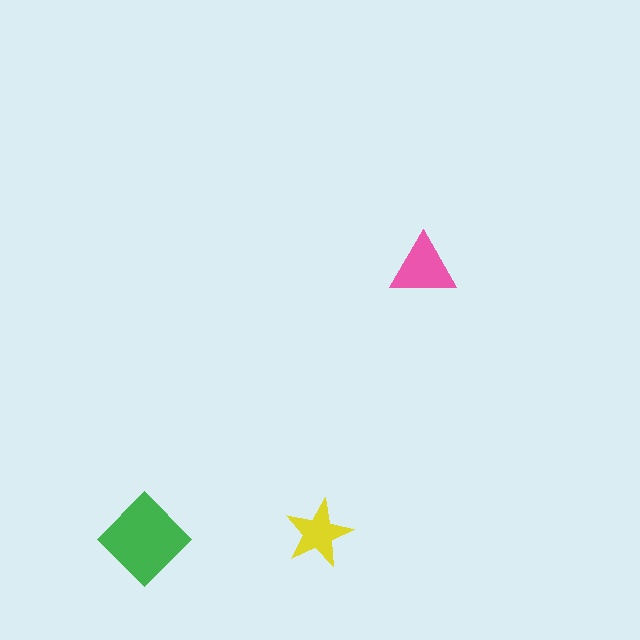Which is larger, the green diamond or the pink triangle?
The green diamond.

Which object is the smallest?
The yellow star.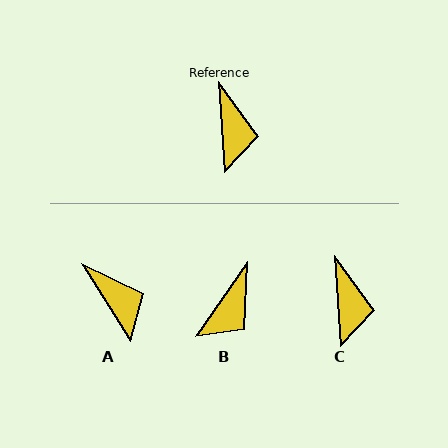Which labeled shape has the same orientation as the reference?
C.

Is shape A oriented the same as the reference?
No, it is off by about 28 degrees.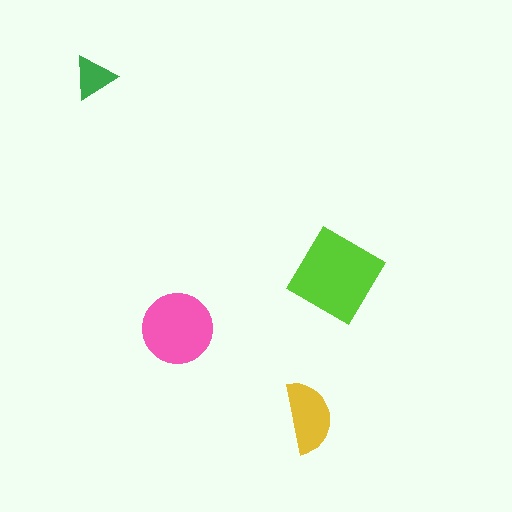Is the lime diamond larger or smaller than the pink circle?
Larger.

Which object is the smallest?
The green triangle.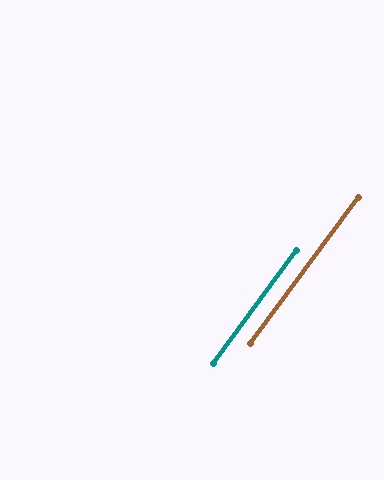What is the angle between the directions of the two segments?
Approximately 0 degrees.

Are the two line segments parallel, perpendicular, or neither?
Parallel — their directions differ by only 0.4°.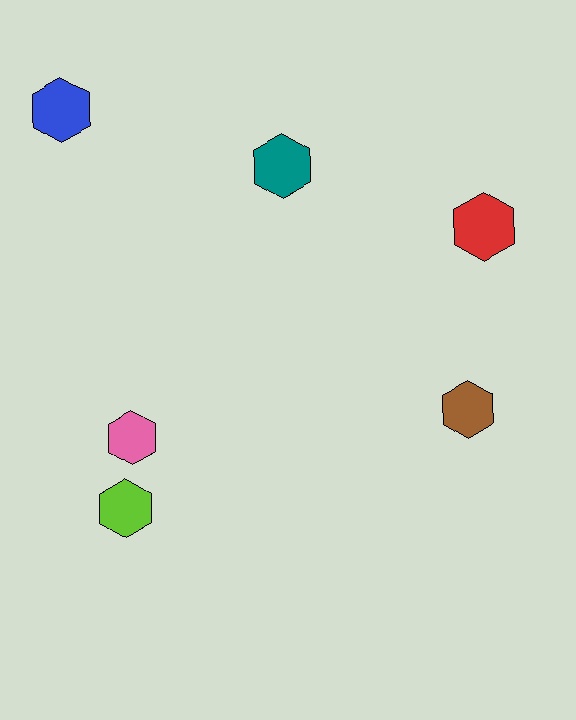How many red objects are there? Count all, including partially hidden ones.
There is 1 red object.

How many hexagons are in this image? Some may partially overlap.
There are 6 hexagons.